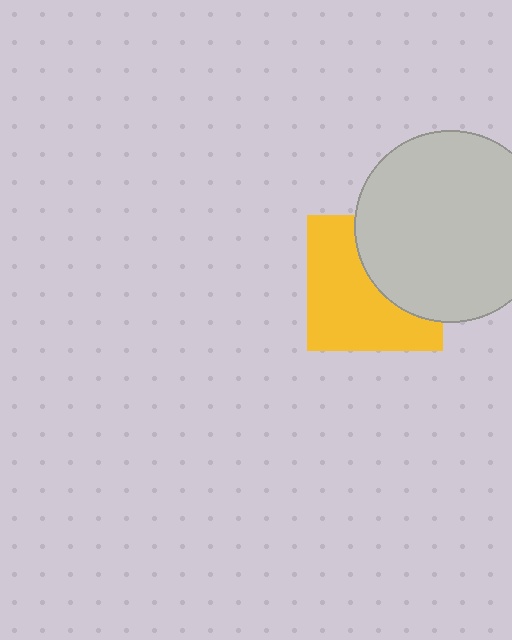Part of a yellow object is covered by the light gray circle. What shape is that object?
It is a square.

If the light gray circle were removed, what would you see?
You would see the complete yellow square.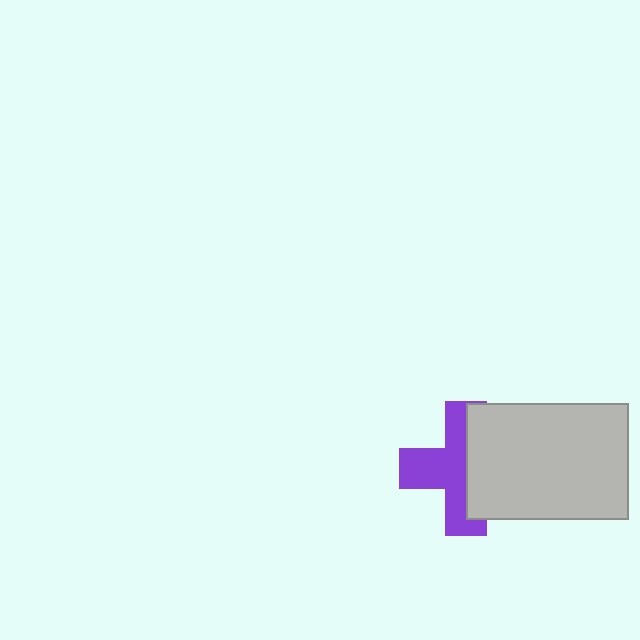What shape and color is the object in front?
The object in front is a light gray rectangle.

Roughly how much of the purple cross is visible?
About half of it is visible (roughly 53%).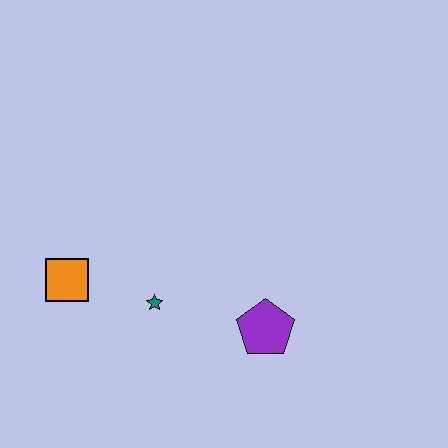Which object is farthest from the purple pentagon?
The orange square is farthest from the purple pentagon.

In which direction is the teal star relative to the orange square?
The teal star is to the right of the orange square.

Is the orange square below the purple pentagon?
No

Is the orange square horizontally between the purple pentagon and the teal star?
No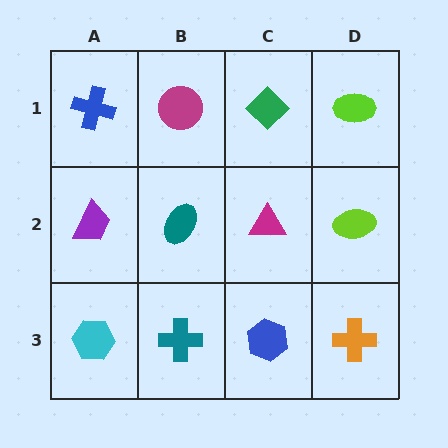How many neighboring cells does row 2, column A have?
3.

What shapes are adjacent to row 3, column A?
A purple trapezoid (row 2, column A), a teal cross (row 3, column B).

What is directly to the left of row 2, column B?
A purple trapezoid.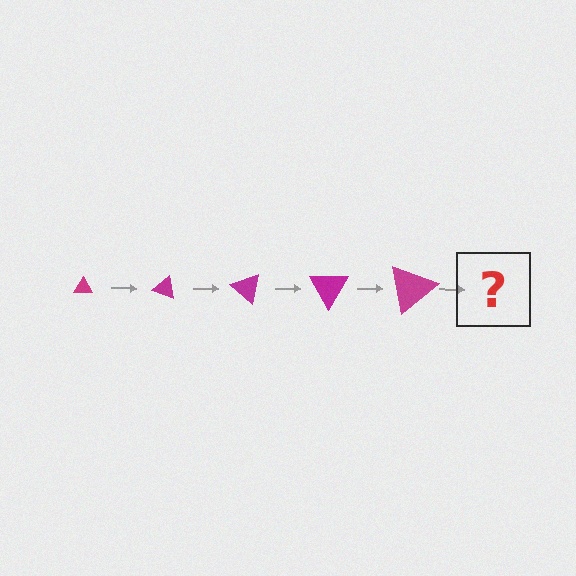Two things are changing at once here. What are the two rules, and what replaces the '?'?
The two rules are that the triangle grows larger each step and it rotates 20 degrees each step. The '?' should be a triangle, larger than the previous one and rotated 100 degrees from the start.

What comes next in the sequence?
The next element should be a triangle, larger than the previous one and rotated 100 degrees from the start.